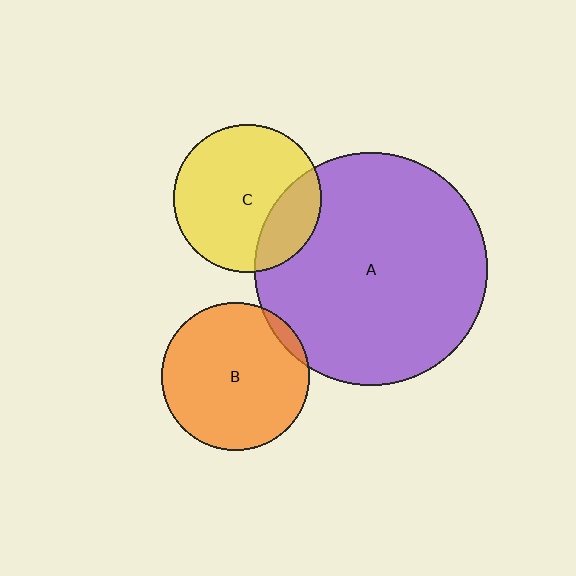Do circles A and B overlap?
Yes.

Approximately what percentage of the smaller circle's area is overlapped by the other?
Approximately 5%.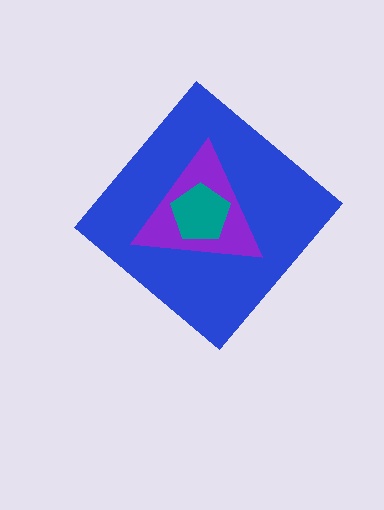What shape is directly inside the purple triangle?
The teal pentagon.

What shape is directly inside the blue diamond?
The purple triangle.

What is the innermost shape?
The teal pentagon.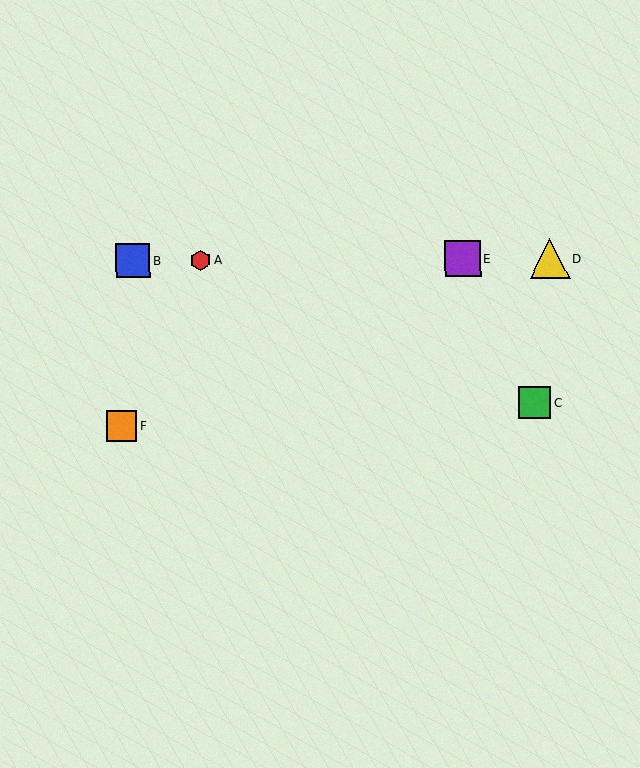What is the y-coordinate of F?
Object F is at y≈426.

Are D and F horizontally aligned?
No, D is at y≈259 and F is at y≈426.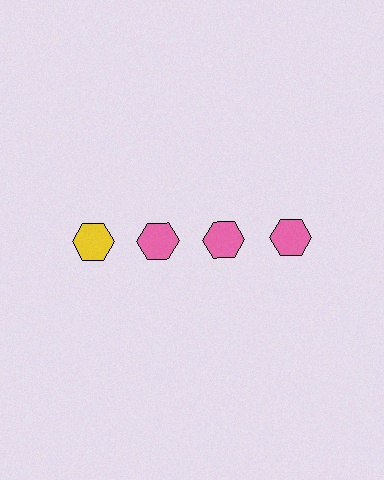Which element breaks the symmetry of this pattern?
The yellow hexagon in the top row, leftmost column breaks the symmetry. All other shapes are pink hexagons.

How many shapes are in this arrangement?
There are 4 shapes arranged in a grid pattern.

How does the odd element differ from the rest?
It has a different color: yellow instead of pink.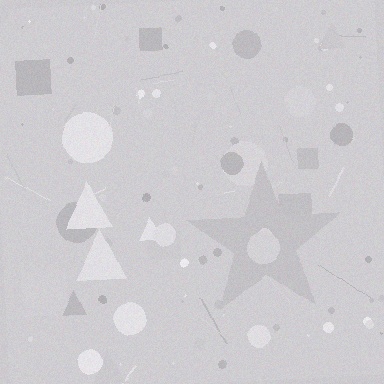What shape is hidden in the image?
A star is hidden in the image.